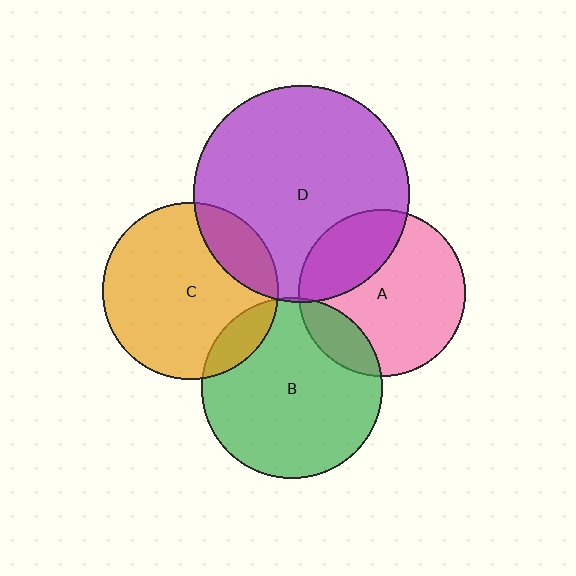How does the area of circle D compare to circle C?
Approximately 1.5 times.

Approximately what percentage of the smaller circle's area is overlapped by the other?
Approximately 5%.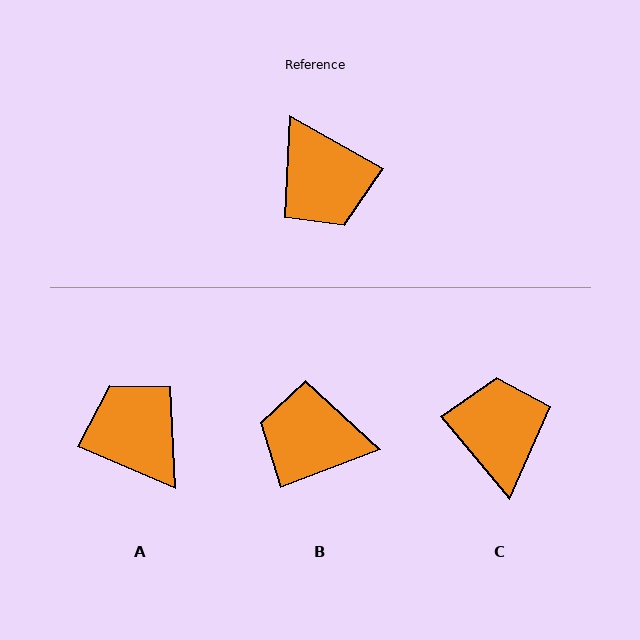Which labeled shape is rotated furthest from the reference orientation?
A, about 174 degrees away.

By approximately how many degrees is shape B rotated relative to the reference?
Approximately 129 degrees clockwise.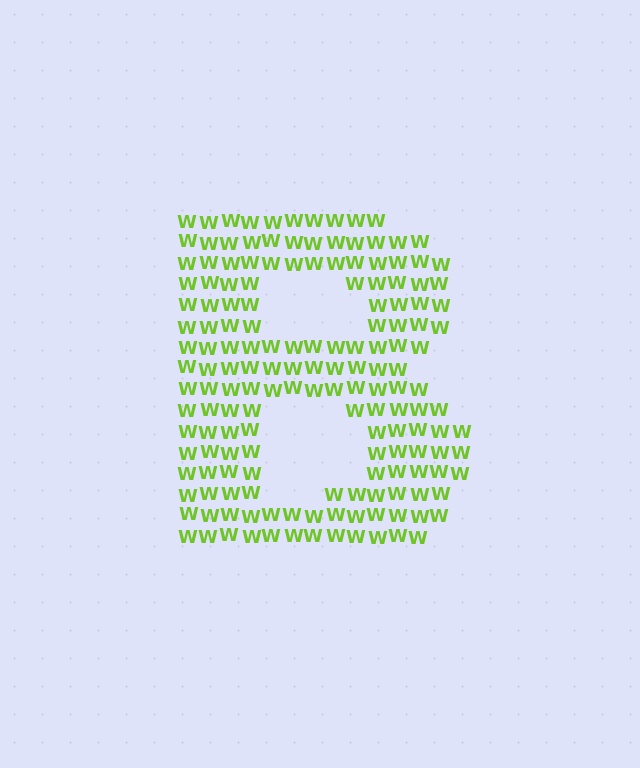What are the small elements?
The small elements are letter W's.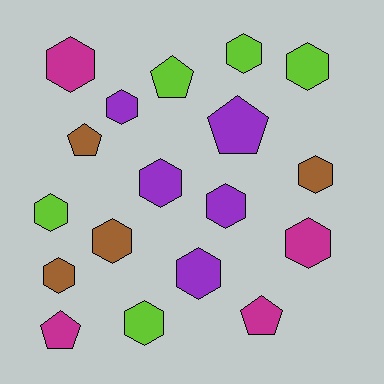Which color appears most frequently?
Lime, with 5 objects.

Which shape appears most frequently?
Hexagon, with 13 objects.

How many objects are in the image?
There are 18 objects.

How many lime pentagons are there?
There is 1 lime pentagon.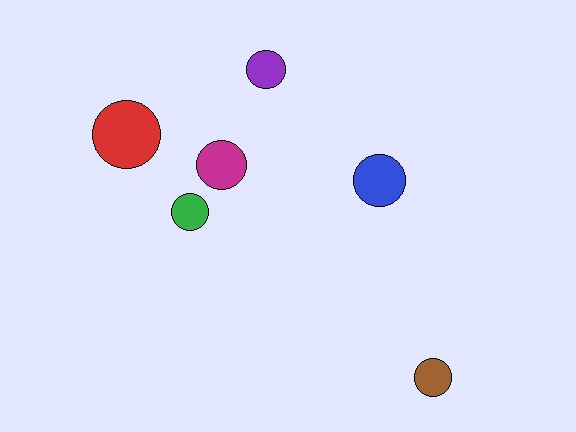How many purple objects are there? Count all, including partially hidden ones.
There is 1 purple object.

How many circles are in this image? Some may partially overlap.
There are 6 circles.